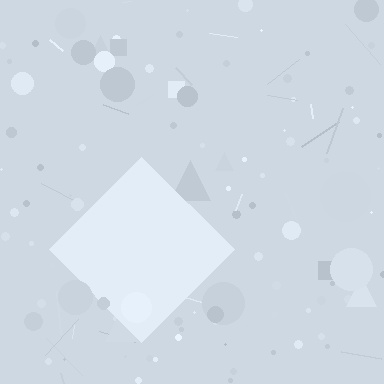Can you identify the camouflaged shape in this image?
The camouflaged shape is a diamond.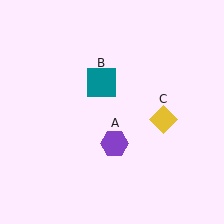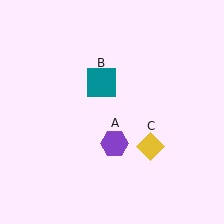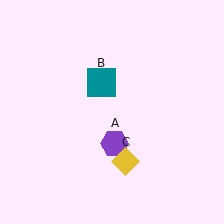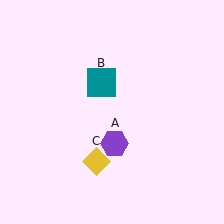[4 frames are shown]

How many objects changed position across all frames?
1 object changed position: yellow diamond (object C).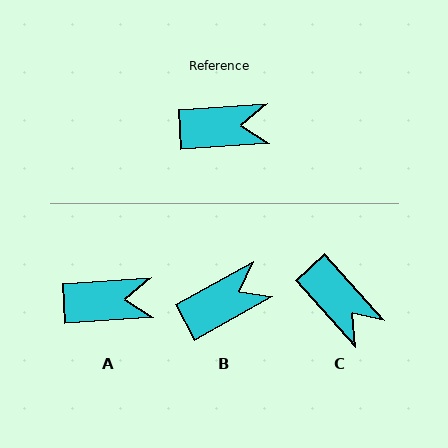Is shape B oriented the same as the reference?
No, it is off by about 26 degrees.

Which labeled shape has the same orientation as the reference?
A.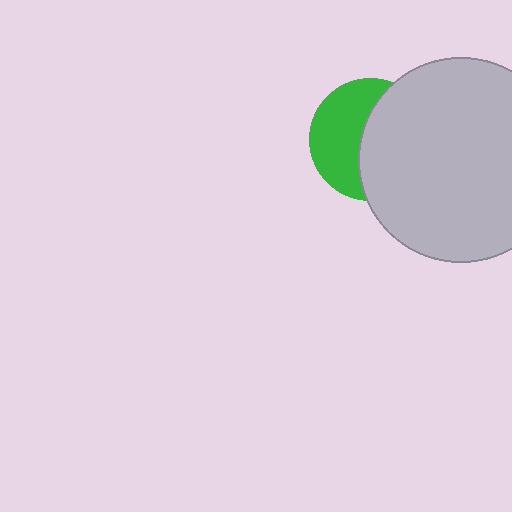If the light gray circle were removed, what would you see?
You would see the complete green circle.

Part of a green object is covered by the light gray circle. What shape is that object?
It is a circle.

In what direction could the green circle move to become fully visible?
The green circle could move left. That would shift it out from behind the light gray circle entirely.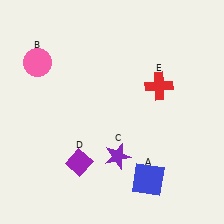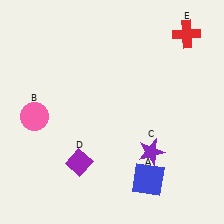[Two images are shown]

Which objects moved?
The objects that moved are: the pink circle (B), the purple star (C), the red cross (E).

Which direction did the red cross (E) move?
The red cross (E) moved up.